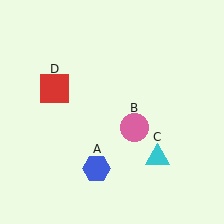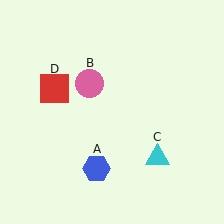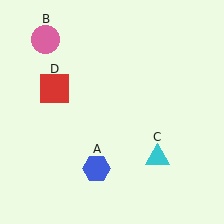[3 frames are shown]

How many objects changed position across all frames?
1 object changed position: pink circle (object B).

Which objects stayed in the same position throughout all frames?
Blue hexagon (object A) and cyan triangle (object C) and red square (object D) remained stationary.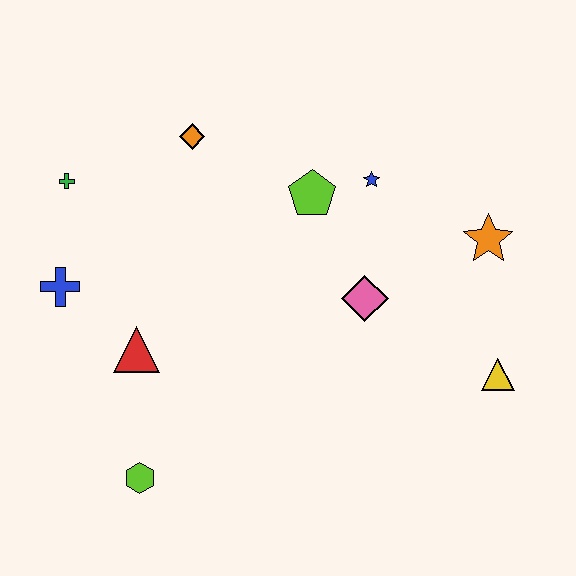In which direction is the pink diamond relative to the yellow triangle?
The pink diamond is to the left of the yellow triangle.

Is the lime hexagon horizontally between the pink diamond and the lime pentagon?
No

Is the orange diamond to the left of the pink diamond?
Yes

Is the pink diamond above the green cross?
No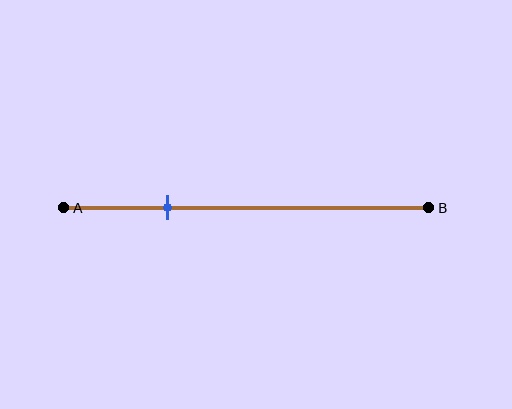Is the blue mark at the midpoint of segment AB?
No, the mark is at about 30% from A, not at the 50% midpoint.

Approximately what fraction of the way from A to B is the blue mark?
The blue mark is approximately 30% of the way from A to B.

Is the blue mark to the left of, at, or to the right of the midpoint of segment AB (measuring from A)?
The blue mark is to the left of the midpoint of segment AB.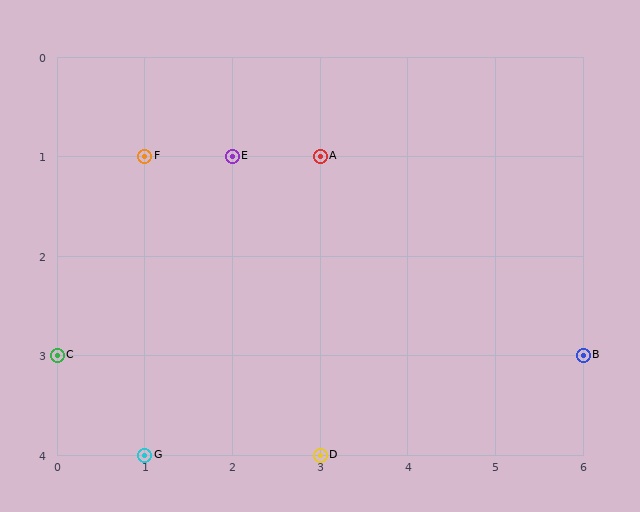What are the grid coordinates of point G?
Point G is at grid coordinates (1, 4).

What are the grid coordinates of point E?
Point E is at grid coordinates (2, 1).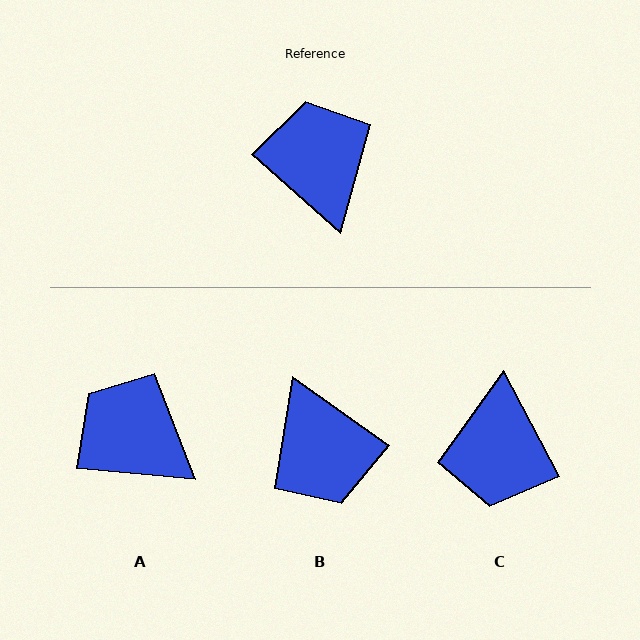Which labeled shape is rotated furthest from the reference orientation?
B, about 174 degrees away.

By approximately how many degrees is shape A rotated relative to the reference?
Approximately 36 degrees counter-clockwise.